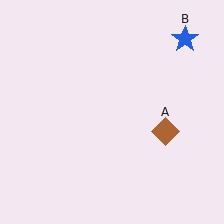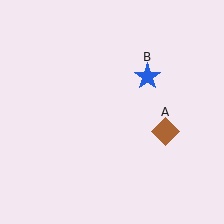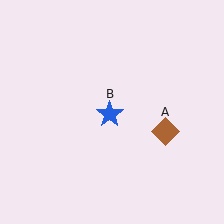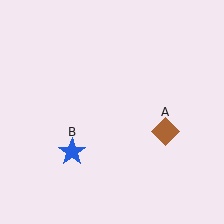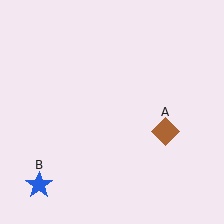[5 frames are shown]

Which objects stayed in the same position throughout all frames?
Brown diamond (object A) remained stationary.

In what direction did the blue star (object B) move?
The blue star (object B) moved down and to the left.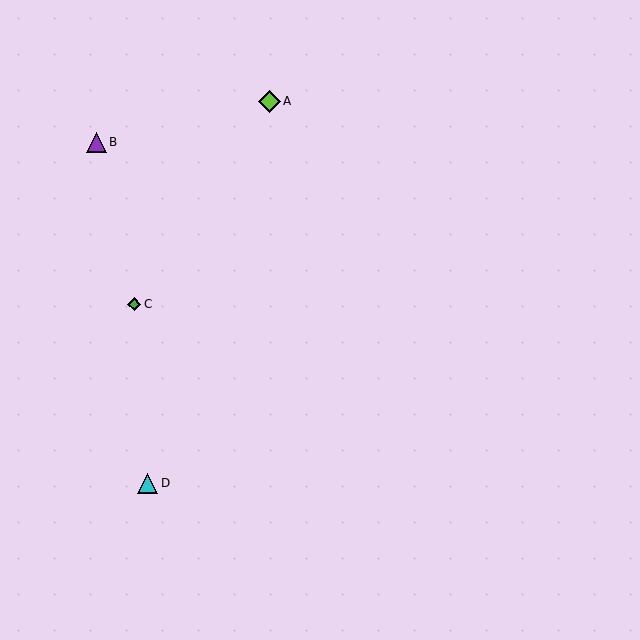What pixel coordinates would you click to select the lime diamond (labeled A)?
Click at (269, 101) to select the lime diamond A.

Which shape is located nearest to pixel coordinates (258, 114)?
The lime diamond (labeled A) at (269, 101) is nearest to that location.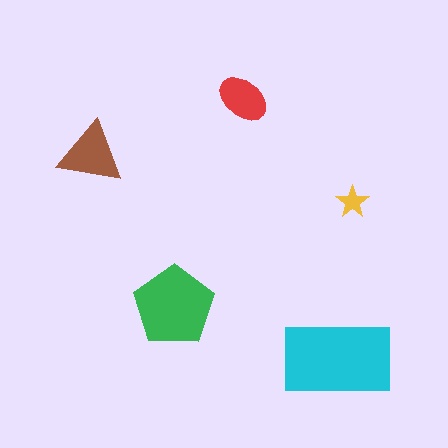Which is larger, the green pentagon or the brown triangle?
The green pentagon.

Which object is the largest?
The cyan rectangle.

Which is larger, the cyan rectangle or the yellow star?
The cyan rectangle.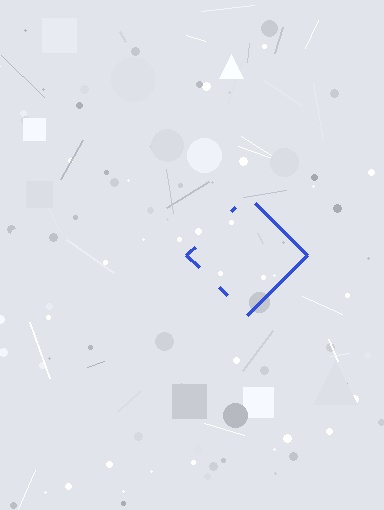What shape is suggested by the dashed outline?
The dashed outline suggests a diamond.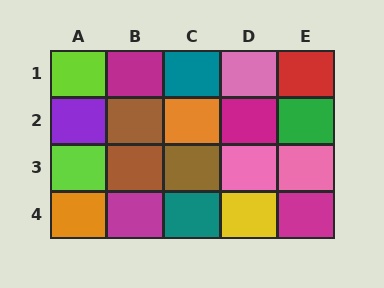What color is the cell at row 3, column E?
Pink.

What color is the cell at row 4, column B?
Magenta.